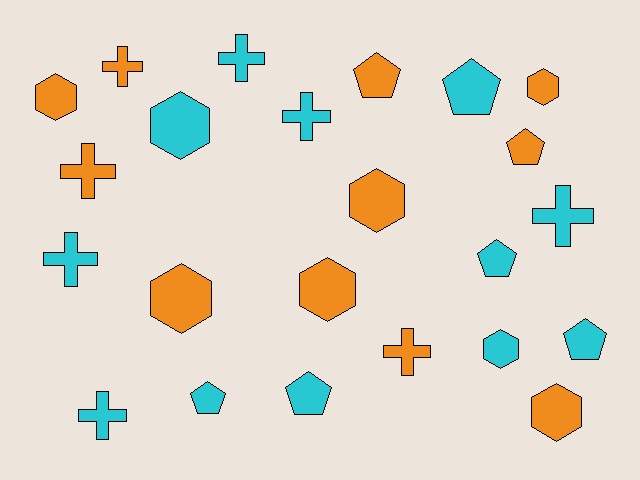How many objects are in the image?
There are 23 objects.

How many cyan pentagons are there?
There are 5 cyan pentagons.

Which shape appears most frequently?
Cross, with 8 objects.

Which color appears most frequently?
Cyan, with 12 objects.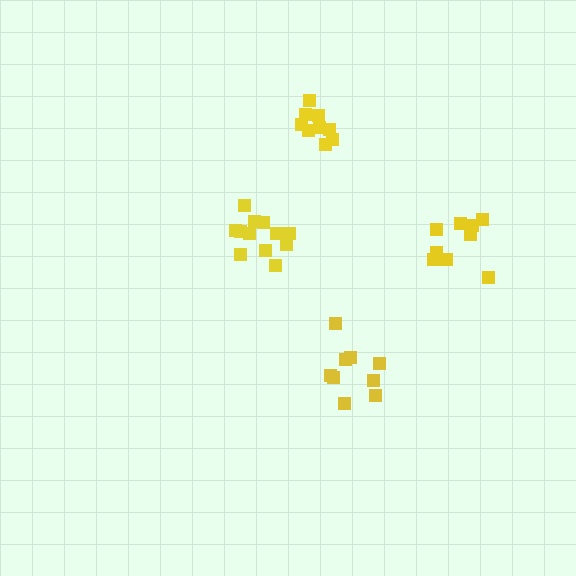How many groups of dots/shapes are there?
There are 4 groups.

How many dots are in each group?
Group 1: 12 dots, Group 2: 9 dots, Group 3: 9 dots, Group 4: 9 dots (39 total).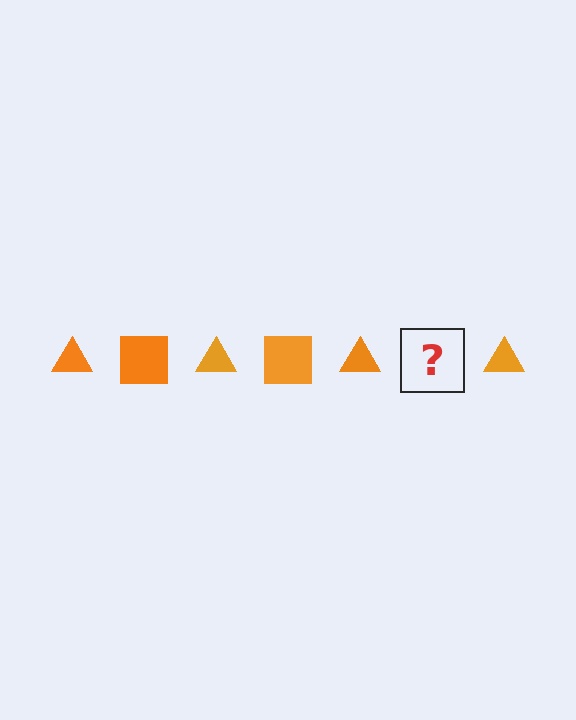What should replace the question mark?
The question mark should be replaced with an orange square.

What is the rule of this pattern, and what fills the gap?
The rule is that the pattern cycles through triangle, square shapes in orange. The gap should be filled with an orange square.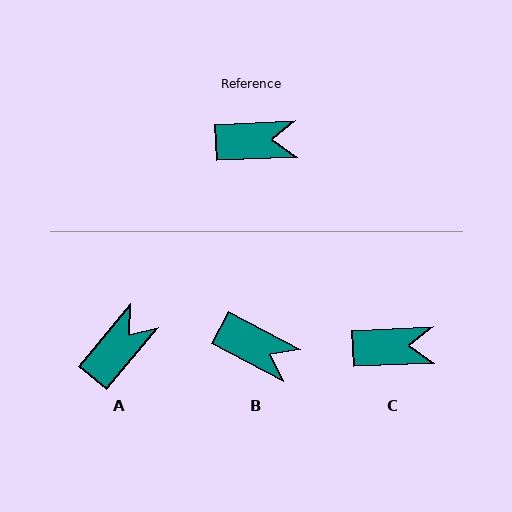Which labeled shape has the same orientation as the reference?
C.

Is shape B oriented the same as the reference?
No, it is off by about 30 degrees.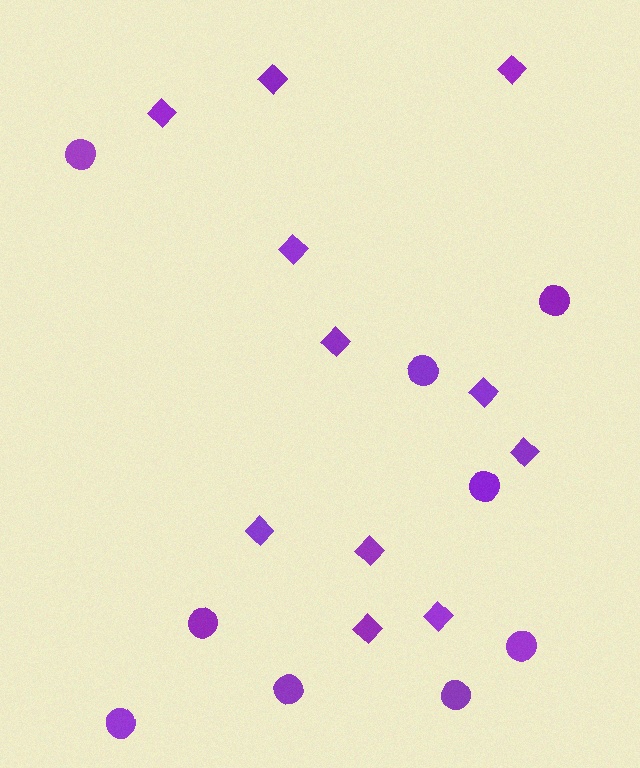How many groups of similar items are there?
There are 2 groups: one group of circles (9) and one group of diamonds (11).